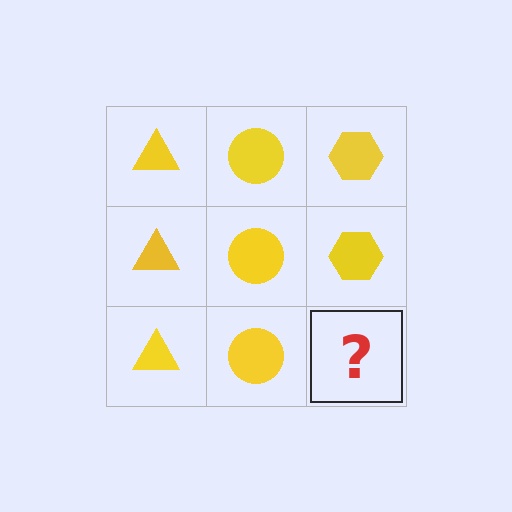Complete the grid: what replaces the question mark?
The question mark should be replaced with a yellow hexagon.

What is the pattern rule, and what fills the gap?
The rule is that each column has a consistent shape. The gap should be filled with a yellow hexagon.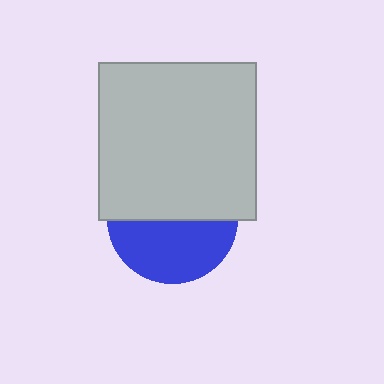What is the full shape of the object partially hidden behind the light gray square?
The partially hidden object is a blue circle.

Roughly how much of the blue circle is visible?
About half of it is visible (roughly 47%).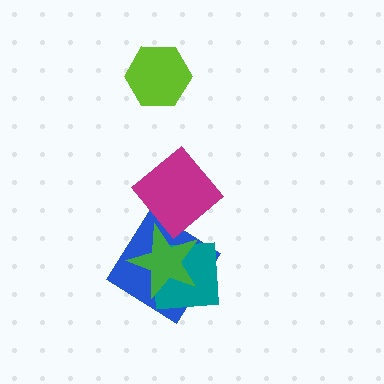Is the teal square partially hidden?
Yes, it is partially covered by another shape.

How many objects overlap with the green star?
3 objects overlap with the green star.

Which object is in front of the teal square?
The green star is in front of the teal square.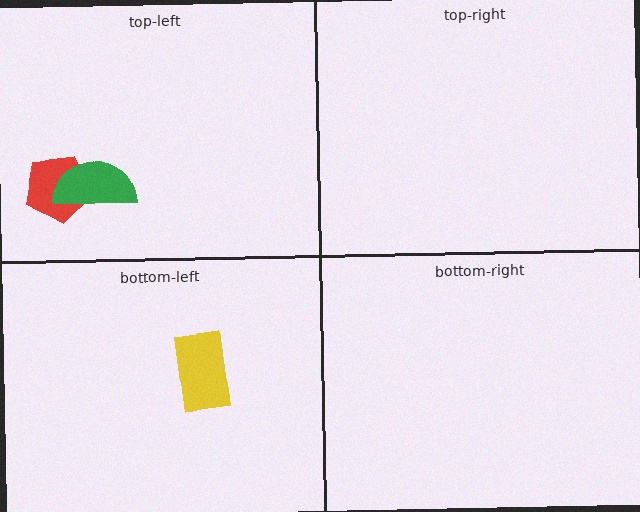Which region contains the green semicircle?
The top-left region.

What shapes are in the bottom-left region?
The yellow rectangle.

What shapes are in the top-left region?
The red pentagon, the green semicircle.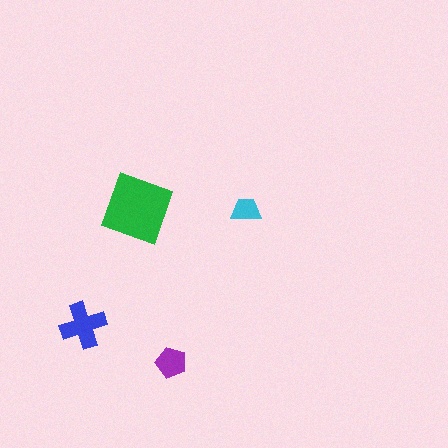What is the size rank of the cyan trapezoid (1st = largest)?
4th.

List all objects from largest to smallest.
The green diamond, the blue cross, the purple pentagon, the cyan trapezoid.